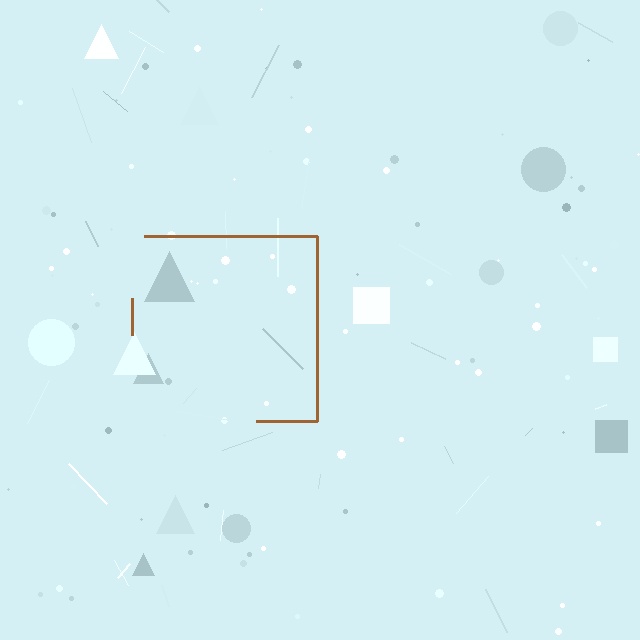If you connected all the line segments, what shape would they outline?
They would outline a square.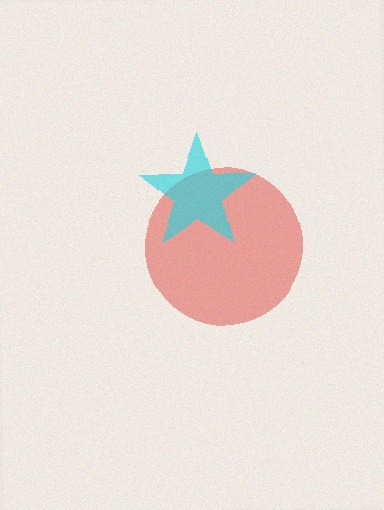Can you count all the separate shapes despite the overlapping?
Yes, there are 2 separate shapes.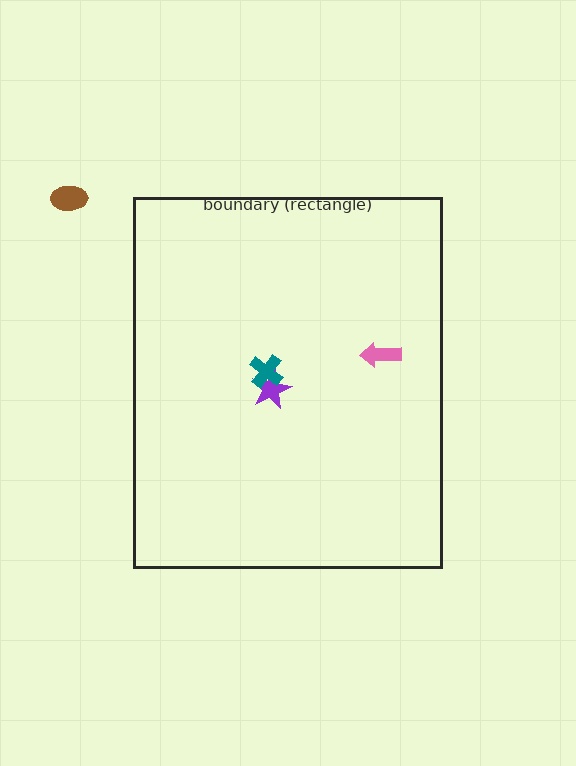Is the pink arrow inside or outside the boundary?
Inside.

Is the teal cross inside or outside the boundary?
Inside.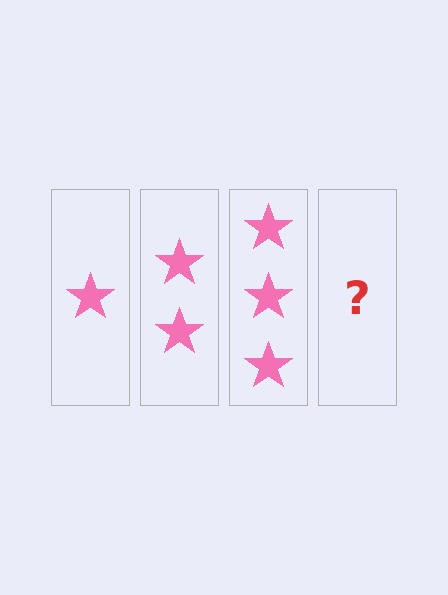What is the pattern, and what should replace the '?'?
The pattern is that each step adds one more star. The '?' should be 4 stars.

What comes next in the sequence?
The next element should be 4 stars.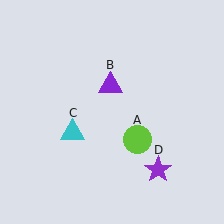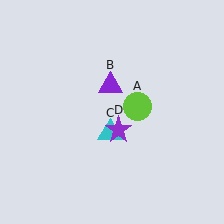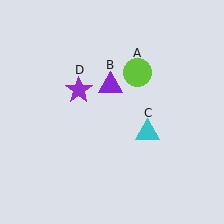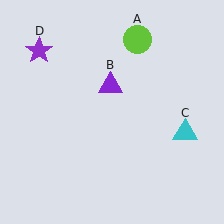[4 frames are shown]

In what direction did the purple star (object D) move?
The purple star (object D) moved up and to the left.